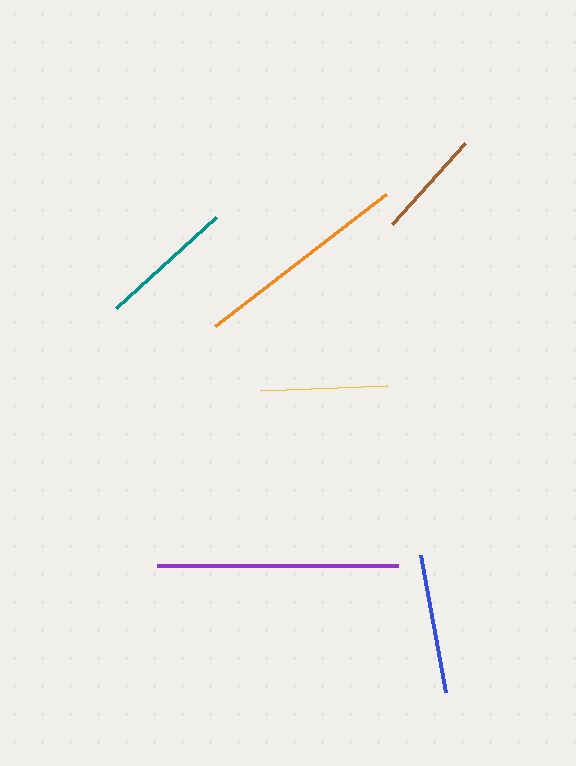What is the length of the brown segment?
The brown segment is approximately 109 pixels long.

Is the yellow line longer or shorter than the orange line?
The orange line is longer than the yellow line.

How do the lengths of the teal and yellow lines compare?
The teal and yellow lines are approximately the same length.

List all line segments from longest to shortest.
From longest to shortest: purple, orange, blue, teal, yellow, brown.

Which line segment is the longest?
The purple line is the longest at approximately 241 pixels.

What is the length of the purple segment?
The purple segment is approximately 241 pixels long.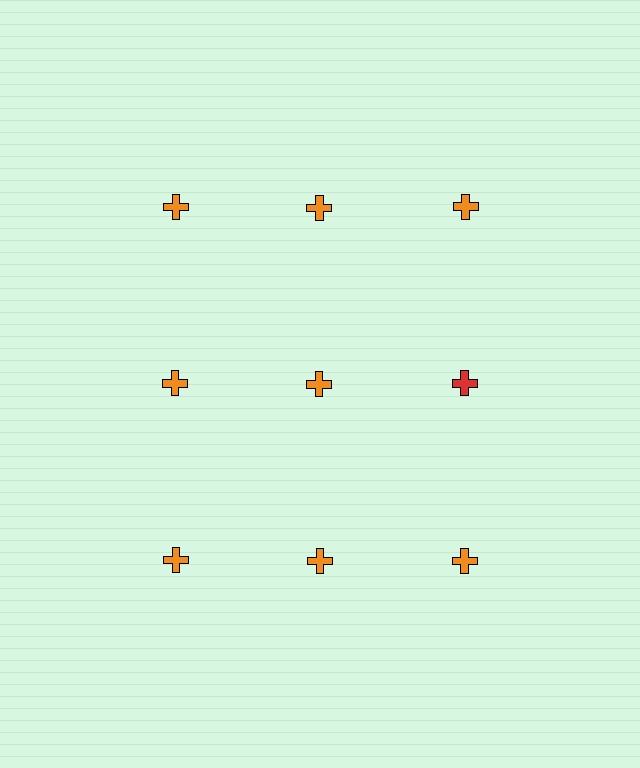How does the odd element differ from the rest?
It has a different color: red instead of orange.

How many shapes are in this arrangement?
There are 9 shapes arranged in a grid pattern.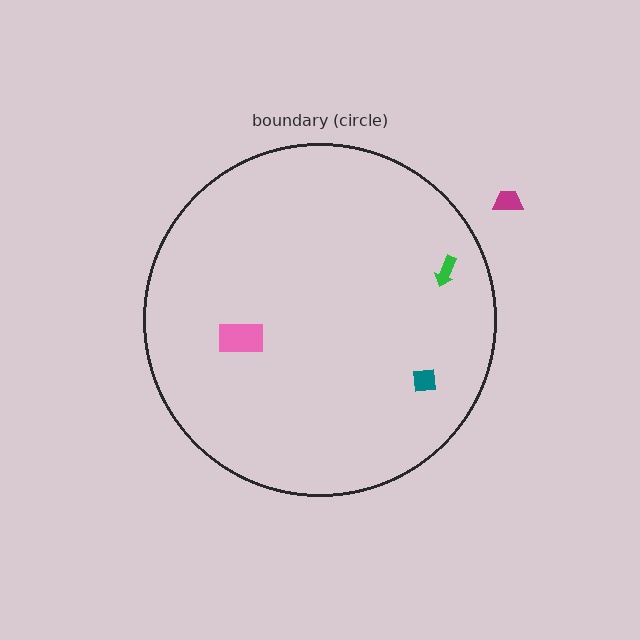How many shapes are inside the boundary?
3 inside, 1 outside.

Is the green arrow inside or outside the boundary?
Inside.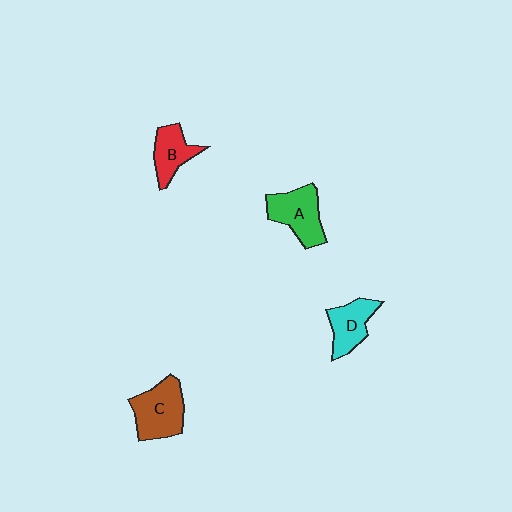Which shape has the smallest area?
Shape B (red).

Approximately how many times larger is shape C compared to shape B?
Approximately 1.5 times.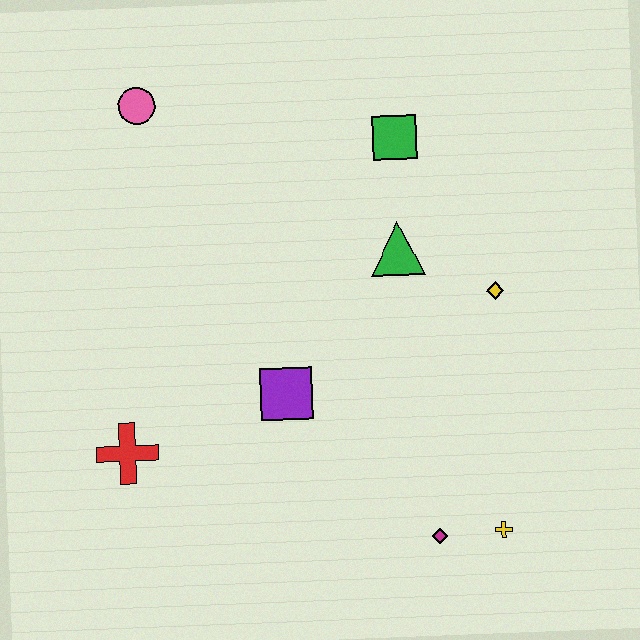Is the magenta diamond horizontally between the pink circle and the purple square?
No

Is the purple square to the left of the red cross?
No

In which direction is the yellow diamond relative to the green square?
The yellow diamond is below the green square.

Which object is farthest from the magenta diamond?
The pink circle is farthest from the magenta diamond.